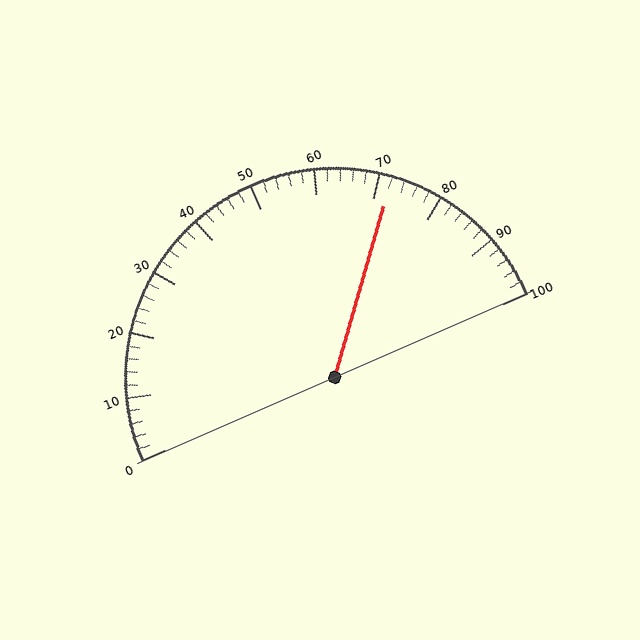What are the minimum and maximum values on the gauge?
The gauge ranges from 0 to 100.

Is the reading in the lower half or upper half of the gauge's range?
The reading is in the upper half of the range (0 to 100).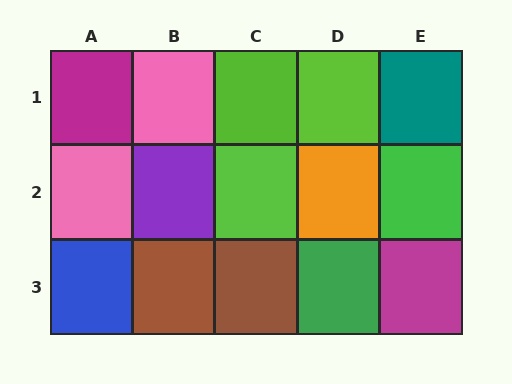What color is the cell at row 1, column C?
Lime.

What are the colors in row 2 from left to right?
Pink, purple, lime, orange, green.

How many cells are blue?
1 cell is blue.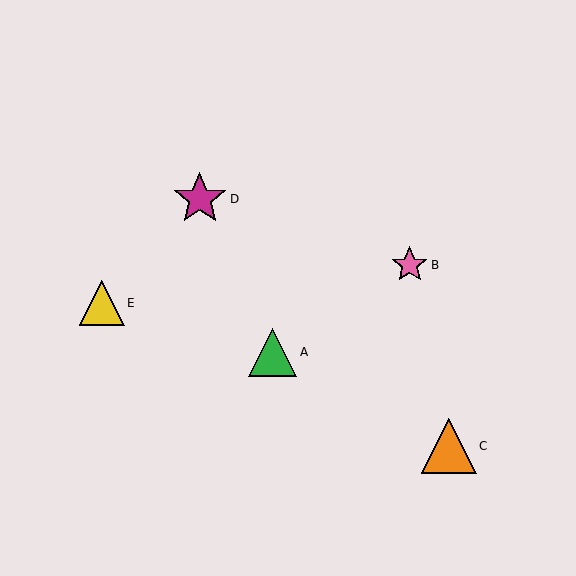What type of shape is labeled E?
Shape E is a yellow triangle.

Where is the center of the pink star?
The center of the pink star is at (410, 265).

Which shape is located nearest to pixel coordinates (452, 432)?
The orange triangle (labeled C) at (449, 446) is nearest to that location.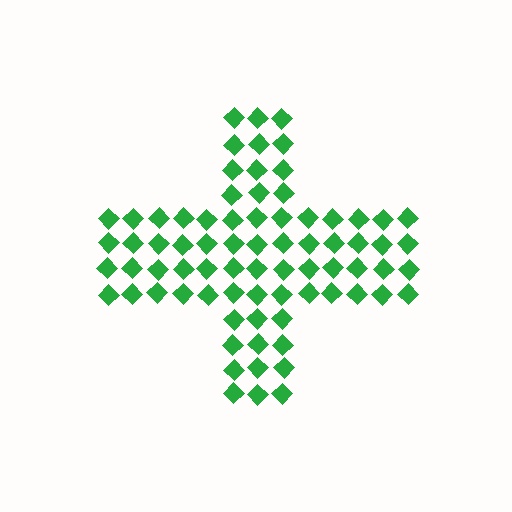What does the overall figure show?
The overall figure shows a cross.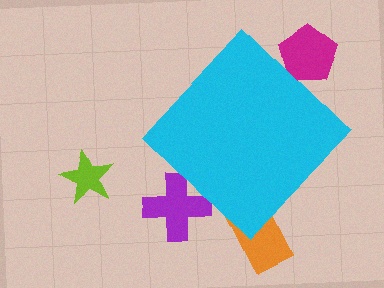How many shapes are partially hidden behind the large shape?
3 shapes are partially hidden.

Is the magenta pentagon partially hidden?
Yes, the magenta pentagon is partially hidden behind the cyan diamond.